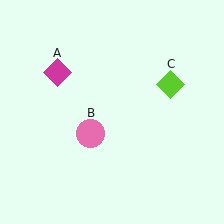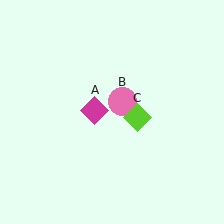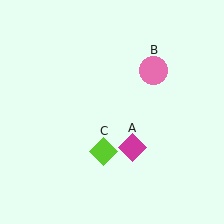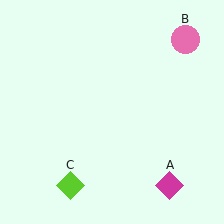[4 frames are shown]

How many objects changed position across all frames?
3 objects changed position: magenta diamond (object A), pink circle (object B), lime diamond (object C).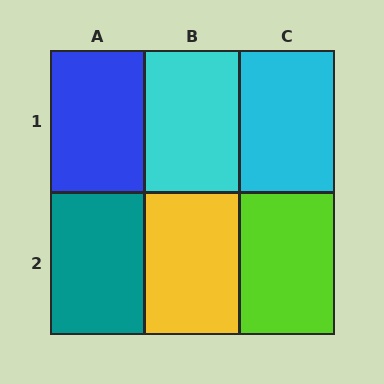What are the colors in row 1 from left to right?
Blue, cyan, cyan.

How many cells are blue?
1 cell is blue.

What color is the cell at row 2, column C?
Lime.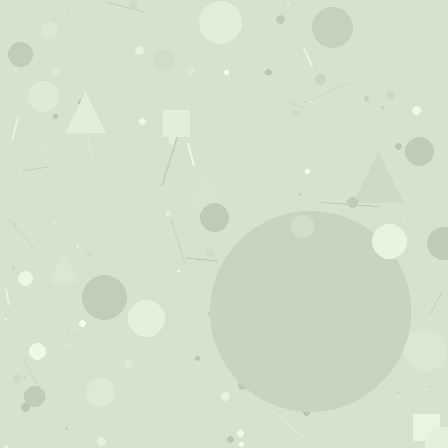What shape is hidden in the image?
A circle is hidden in the image.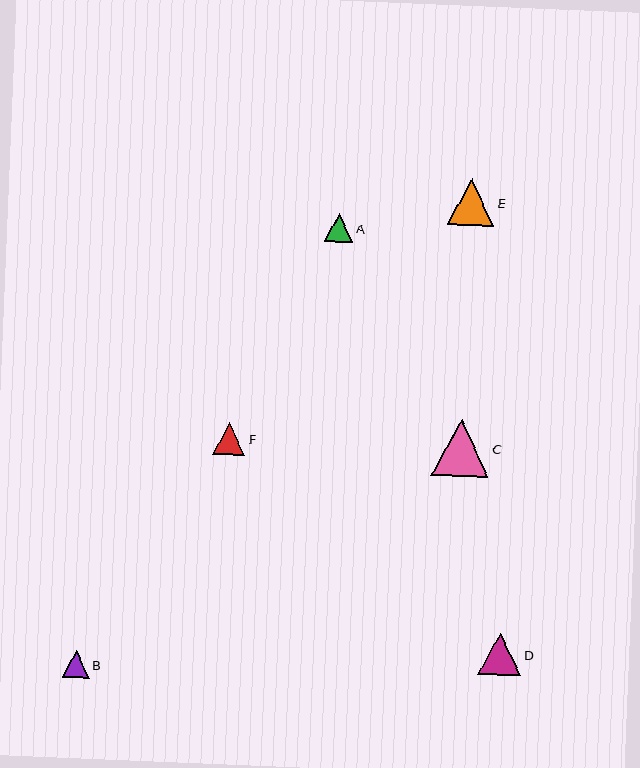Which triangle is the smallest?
Triangle B is the smallest with a size of approximately 27 pixels.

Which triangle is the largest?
Triangle C is the largest with a size of approximately 57 pixels.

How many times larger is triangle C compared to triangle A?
Triangle C is approximately 2.0 times the size of triangle A.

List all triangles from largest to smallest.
From largest to smallest: C, E, D, F, A, B.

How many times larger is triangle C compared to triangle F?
Triangle C is approximately 1.8 times the size of triangle F.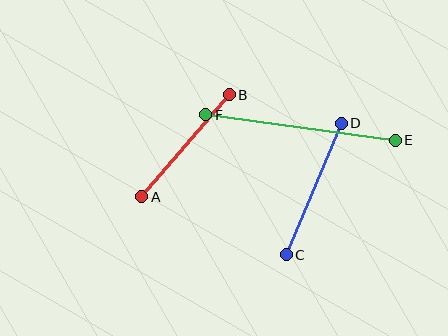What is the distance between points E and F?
The distance is approximately 191 pixels.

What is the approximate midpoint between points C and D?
The midpoint is at approximately (314, 189) pixels.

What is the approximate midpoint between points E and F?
The midpoint is at approximately (300, 127) pixels.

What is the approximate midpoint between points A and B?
The midpoint is at approximately (185, 146) pixels.